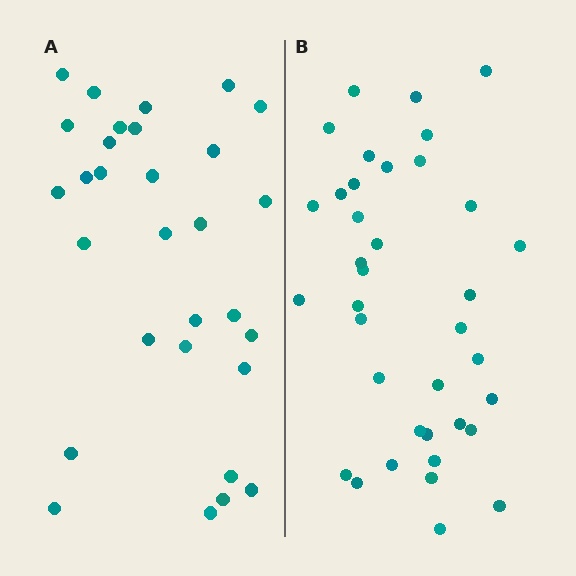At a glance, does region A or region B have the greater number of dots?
Region B (the right region) has more dots.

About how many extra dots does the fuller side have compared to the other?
Region B has roughly 8 or so more dots than region A.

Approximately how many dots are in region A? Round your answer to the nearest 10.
About 30 dots.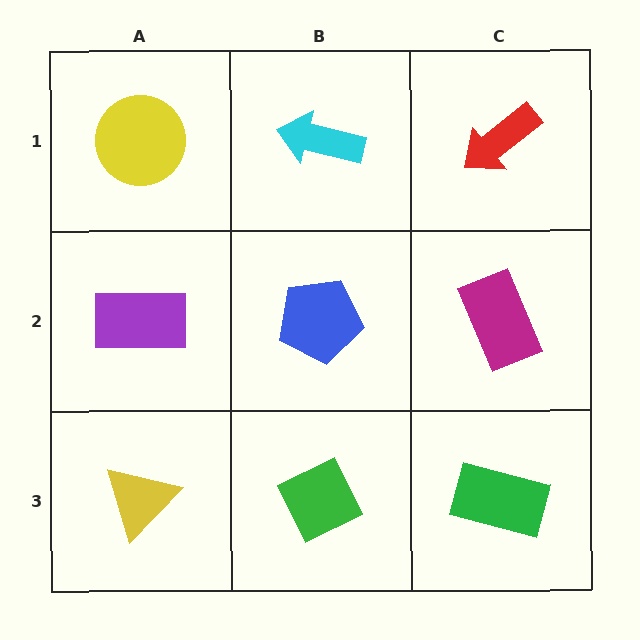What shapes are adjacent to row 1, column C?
A magenta rectangle (row 2, column C), a cyan arrow (row 1, column B).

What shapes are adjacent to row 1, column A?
A purple rectangle (row 2, column A), a cyan arrow (row 1, column B).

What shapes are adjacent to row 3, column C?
A magenta rectangle (row 2, column C), a green diamond (row 3, column B).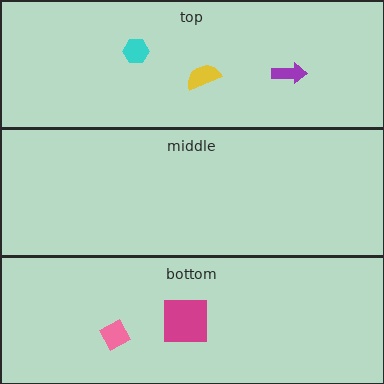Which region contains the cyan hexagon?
The top region.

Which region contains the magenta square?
The bottom region.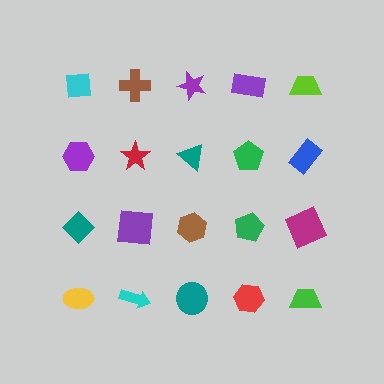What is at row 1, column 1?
A cyan square.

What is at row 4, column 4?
A red hexagon.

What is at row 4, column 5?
A green trapezoid.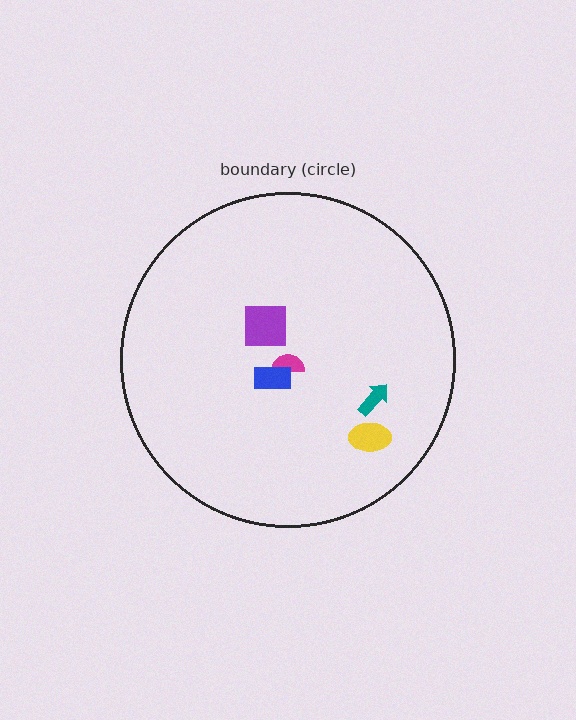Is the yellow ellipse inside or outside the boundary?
Inside.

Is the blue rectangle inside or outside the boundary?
Inside.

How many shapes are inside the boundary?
5 inside, 0 outside.